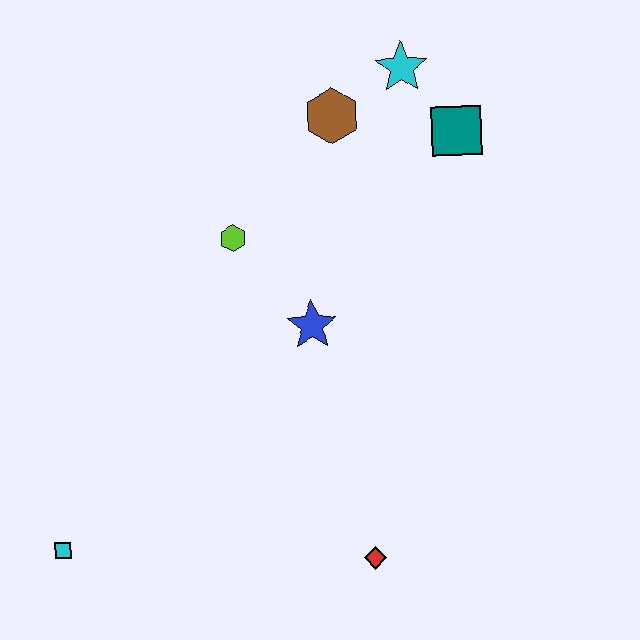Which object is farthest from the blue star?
The cyan square is farthest from the blue star.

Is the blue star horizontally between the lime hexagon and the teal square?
Yes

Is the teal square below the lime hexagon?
No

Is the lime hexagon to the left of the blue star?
Yes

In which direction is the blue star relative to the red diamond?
The blue star is above the red diamond.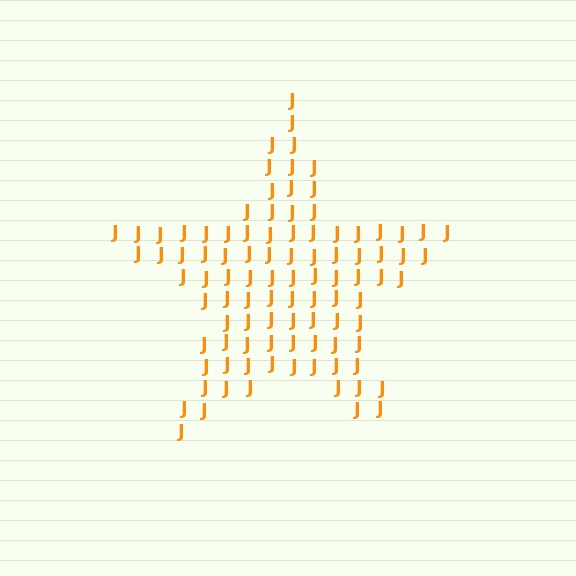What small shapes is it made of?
It is made of small letter J's.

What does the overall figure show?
The overall figure shows a star.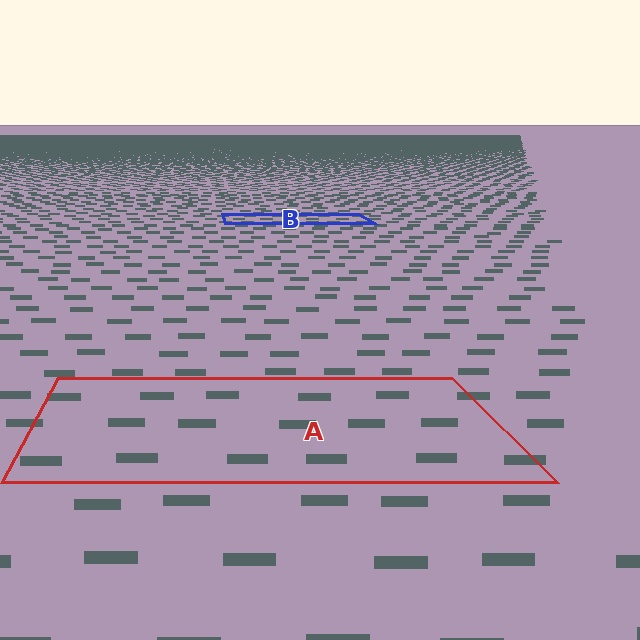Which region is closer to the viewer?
Region A is closer. The texture elements there are larger and more spread out.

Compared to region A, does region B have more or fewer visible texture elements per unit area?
Region B has more texture elements per unit area — they are packed more densely because it is farther away.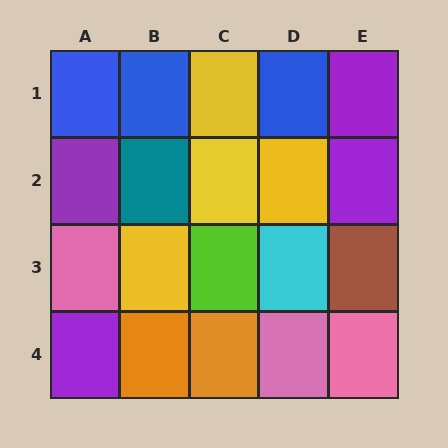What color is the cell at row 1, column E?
Purple.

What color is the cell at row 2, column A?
Purple.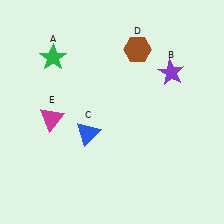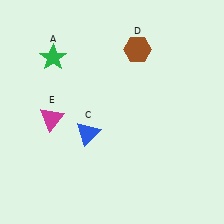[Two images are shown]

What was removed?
The purple star (B) was removed in Image 2.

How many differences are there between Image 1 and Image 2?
There is 1 difference between the two images.